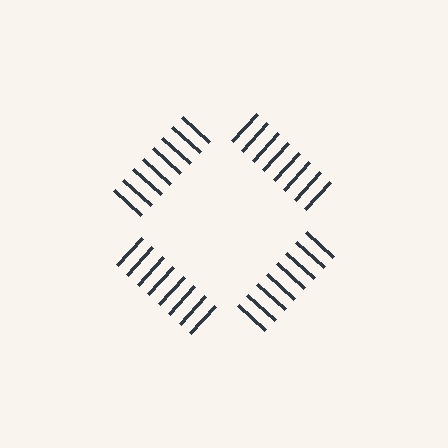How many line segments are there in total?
32 — 8 along each of the 4 edges.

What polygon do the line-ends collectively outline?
An illusory square — the line segments terminate on its edges but no continuous stroke is drawn.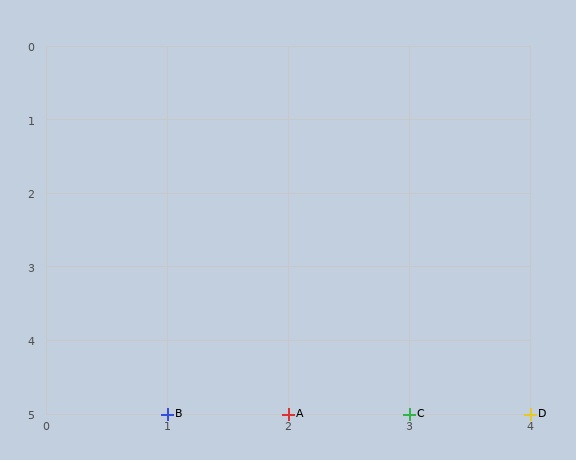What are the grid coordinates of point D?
Point D is at grid coordinates (4, 5).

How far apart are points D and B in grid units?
Points D and B are 3 columns apart.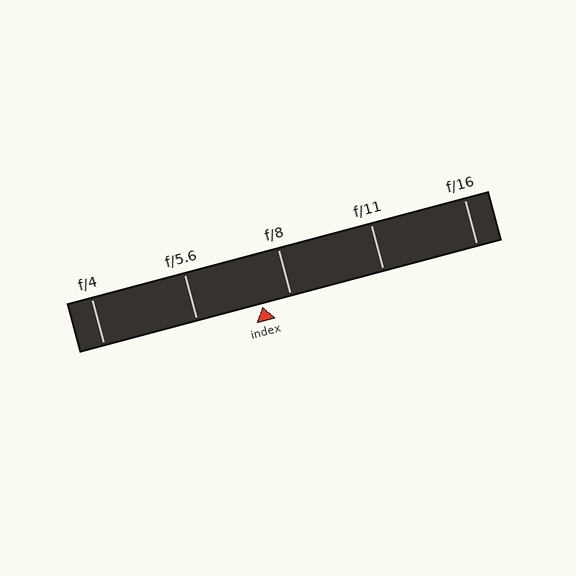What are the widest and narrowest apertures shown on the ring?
The widest aperture shown is f/4 and the narrowest is f/16.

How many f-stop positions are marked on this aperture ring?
There are 5 f-stop positions marked.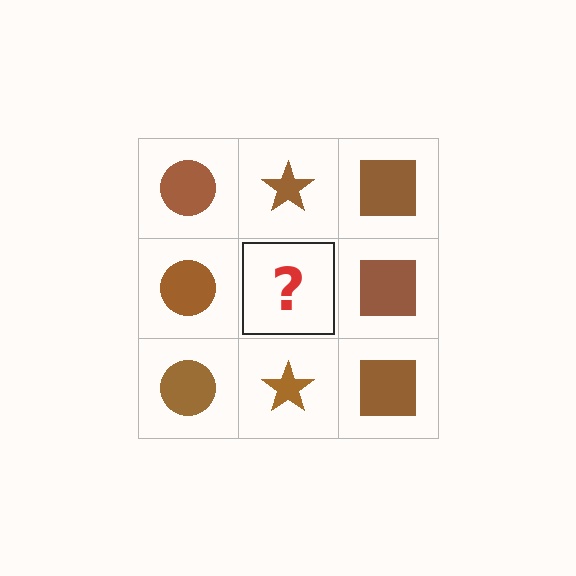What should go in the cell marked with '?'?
The missing cell should contain a brown star.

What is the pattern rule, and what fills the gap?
The rule is that each column has a consistent shape. The gap should be filled with a brown star.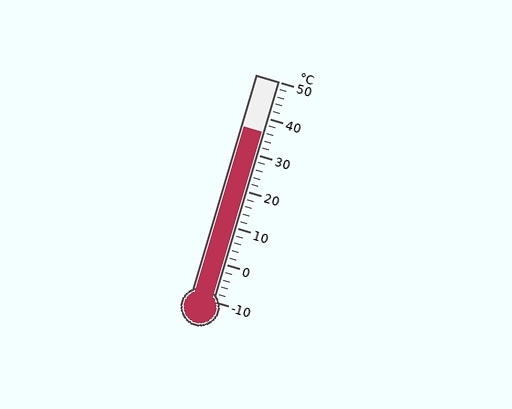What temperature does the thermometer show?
The thermometer shows approximately 36°C.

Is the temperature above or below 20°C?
The temperature is above 20°C.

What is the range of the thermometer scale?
The thermometer scale ranges from -10°C to 50°C.